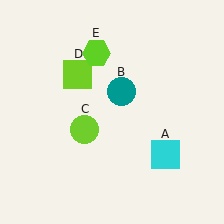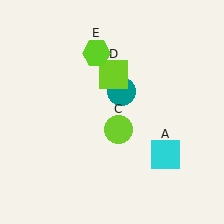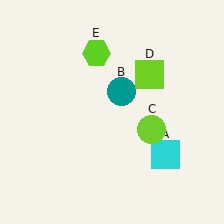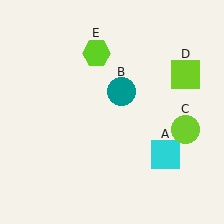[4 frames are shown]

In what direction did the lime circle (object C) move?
The lime circle (object C) moved right.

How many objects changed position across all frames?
2 objects changed position: lime circle (object C), lime square (object D).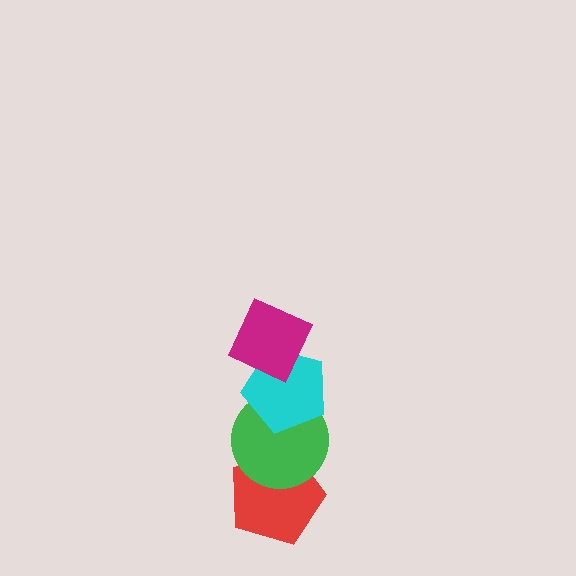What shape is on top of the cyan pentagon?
The magenta diamond is on top of the cyan pentagon.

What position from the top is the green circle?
The green circle is 3rd from the top.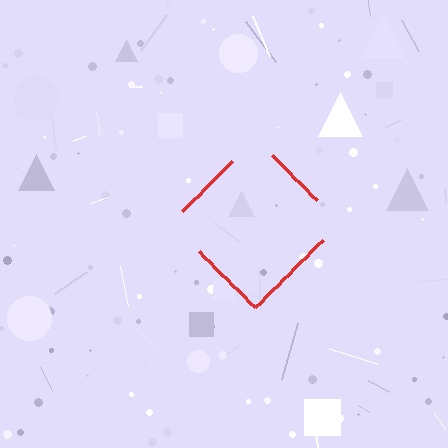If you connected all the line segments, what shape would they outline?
They would outline a diamond.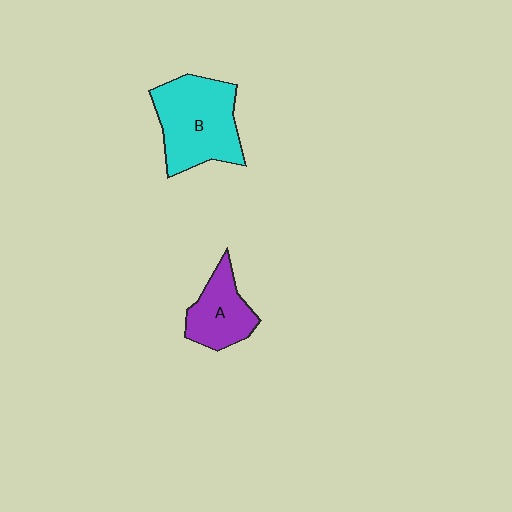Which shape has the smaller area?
Shape A (purple).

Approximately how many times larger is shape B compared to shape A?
Approximately 1.7 times.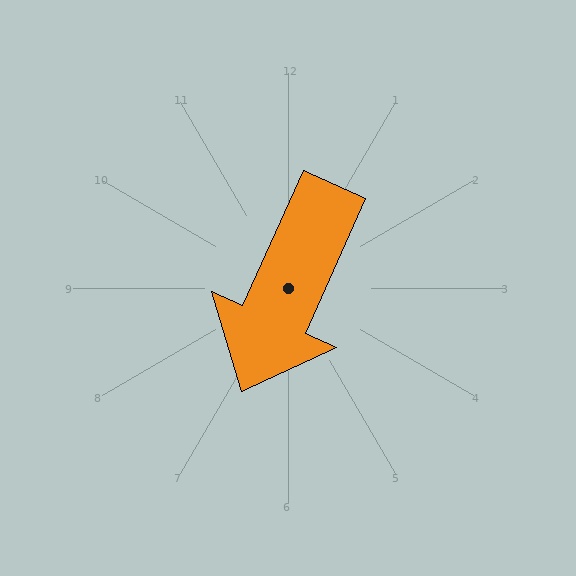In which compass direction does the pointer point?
Southwest.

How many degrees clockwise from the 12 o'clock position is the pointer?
Approximately 204 degrees.